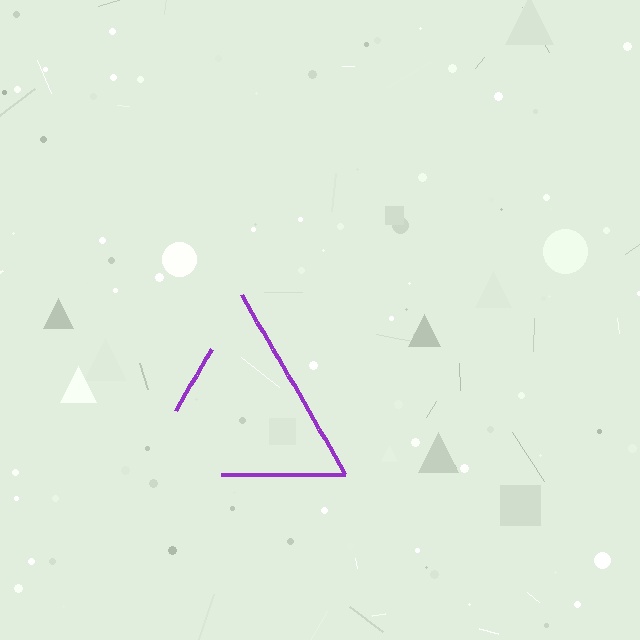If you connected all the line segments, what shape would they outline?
They would outline a triangle.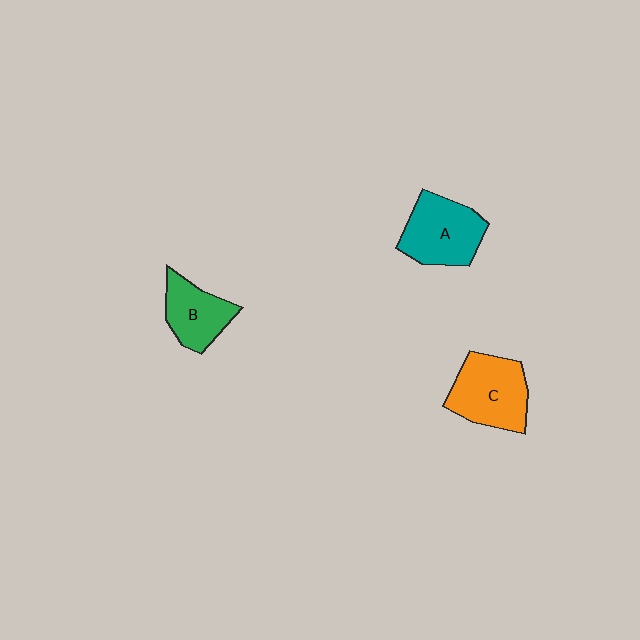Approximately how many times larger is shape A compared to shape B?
Approximately 1.3 times.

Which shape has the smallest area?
Shape B (green).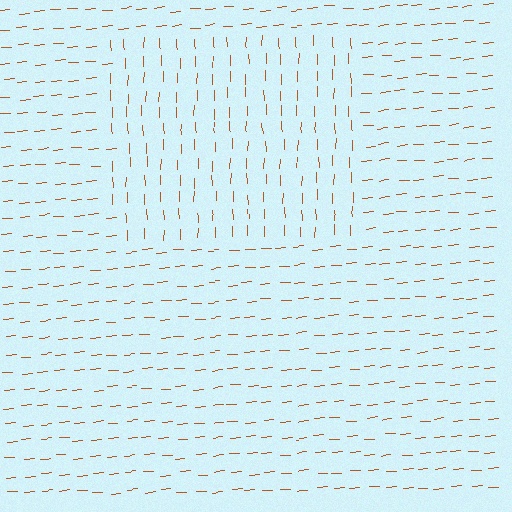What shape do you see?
I see a rectangle.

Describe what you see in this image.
The image is filled with small brown line segments. A rectangle region in the image has lines oriented differently from the surrounding lines, creating a visible texture boundary.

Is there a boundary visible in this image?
Yes, there is a texture boundary formed by a change in line orientation.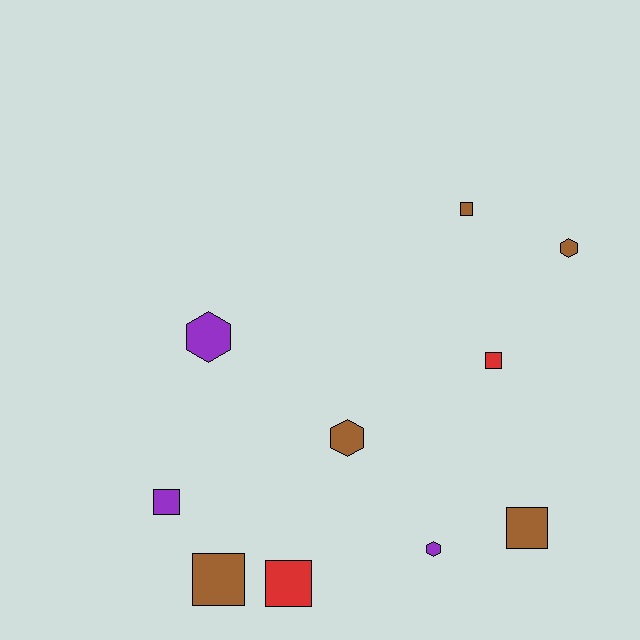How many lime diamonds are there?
There are no lime diamonds.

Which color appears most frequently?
Brown, with 5 objects.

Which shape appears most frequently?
Square, with 6 objects.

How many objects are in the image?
There are 10 objects.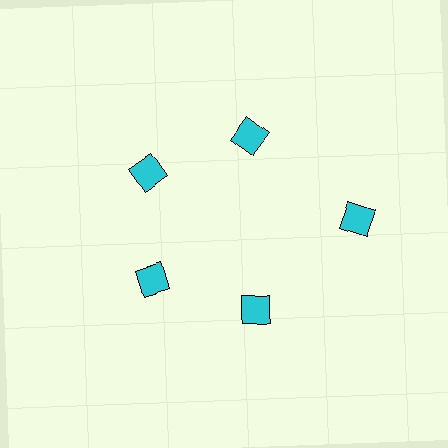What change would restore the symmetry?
The symmetry would be restored by moving it inward, back onto the ring so that all 5 diamonds sit at equal angles and equal distance from the center.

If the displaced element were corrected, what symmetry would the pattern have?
It would have 5-fold rotational symmetry — the pattern would map onto itself every 72 degrees.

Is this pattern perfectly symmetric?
No. The 5 cyan diamonds are arranged in a ring, but one element near the 3 o'clock position is pushed outward from the center, breaking the 5-fold rotational symmetry.